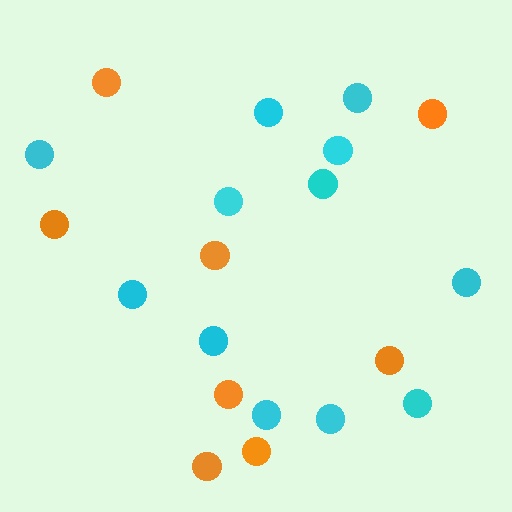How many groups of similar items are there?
There are 2 groups: one group of cyan circles (12) and one group of orange circles (8).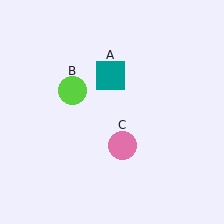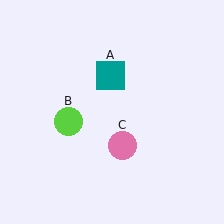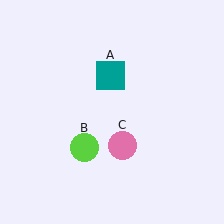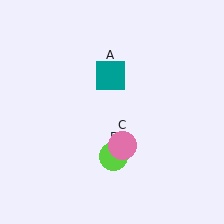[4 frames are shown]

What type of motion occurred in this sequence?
The lime circle (object B) rotated counterclockwise around the center of the scene.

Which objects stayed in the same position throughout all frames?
Teal square (object A) and pink circle (object C) remained stationary.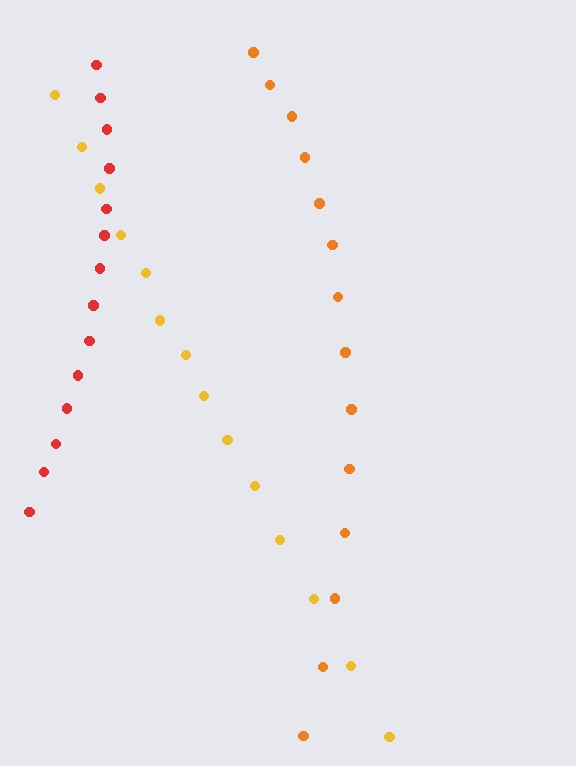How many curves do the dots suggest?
There are 3 distinct paths.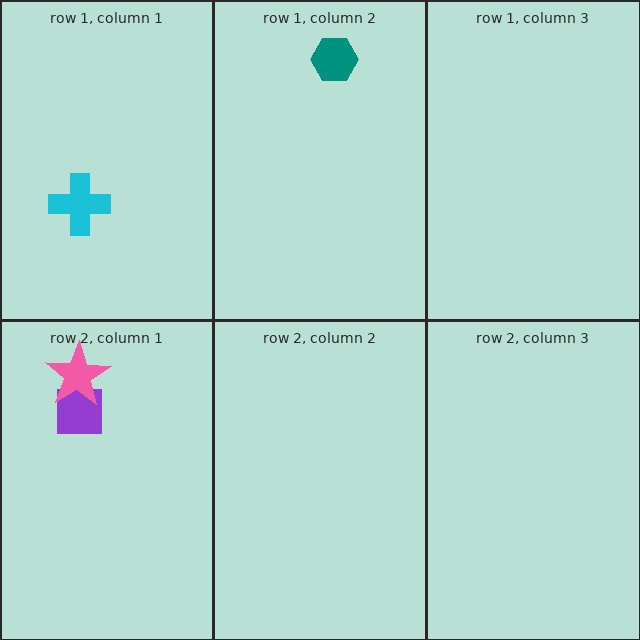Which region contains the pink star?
The row 2, column 1 region.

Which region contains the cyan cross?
The row 1, column 1 region.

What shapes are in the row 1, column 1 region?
The cyan cross.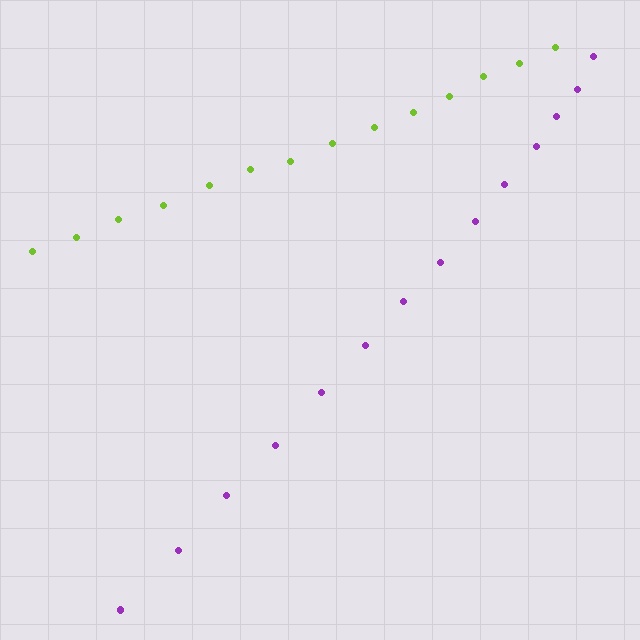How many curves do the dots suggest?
There are 2 distinct paths.